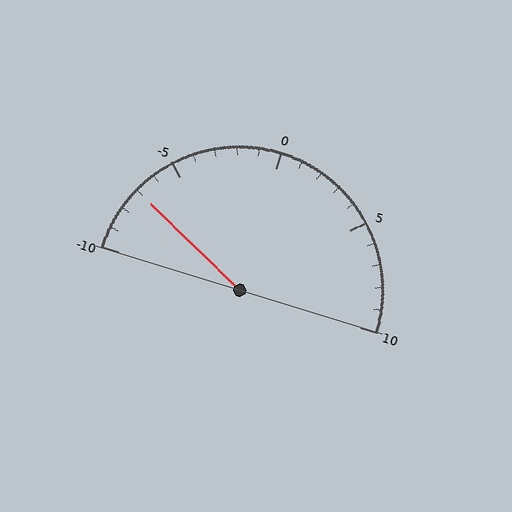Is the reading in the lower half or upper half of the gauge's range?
The reading is in the lower half of the range (-10 to 10).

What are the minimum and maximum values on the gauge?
The gauge ranges from -10 to 10.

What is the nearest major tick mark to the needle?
The nearest major tick mark is -5.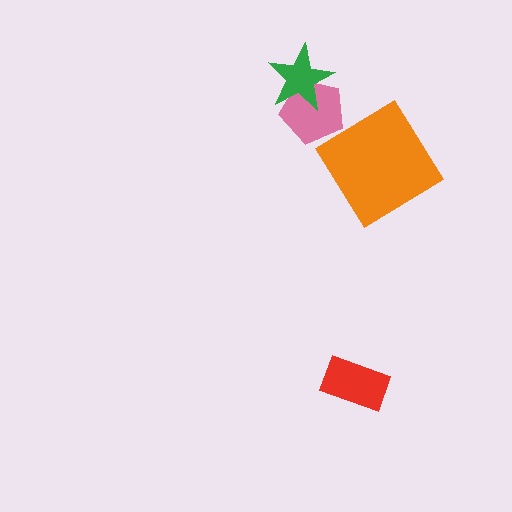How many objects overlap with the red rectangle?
0 objects overlap with the red rectangle.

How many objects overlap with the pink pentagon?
1 object overlaps with the pink pentagon.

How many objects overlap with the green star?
1 object overlaps with the green star.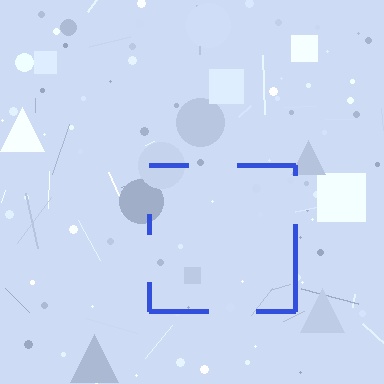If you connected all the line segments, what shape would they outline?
They would outline a square.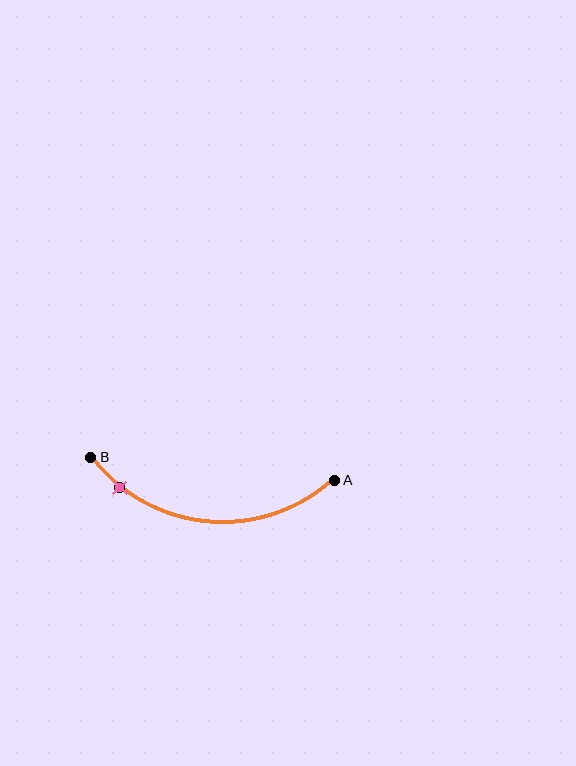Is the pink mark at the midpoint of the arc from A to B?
No. The pink mark lies on the arc but is closer to endpoint B. The arc midpoint would be at the point on the curve equidistant along the arc from both A and B.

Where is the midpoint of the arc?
The arc midpoint is the point on the curve farthest from the straight line joining A and B. It sits below that line.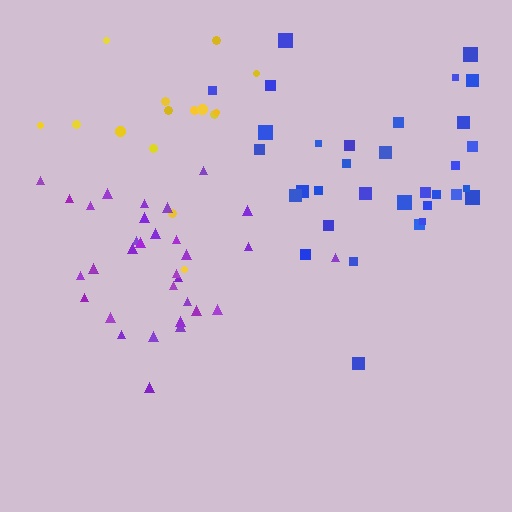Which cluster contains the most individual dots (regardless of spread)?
Blue (33).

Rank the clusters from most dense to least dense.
purple, blue, yellow.